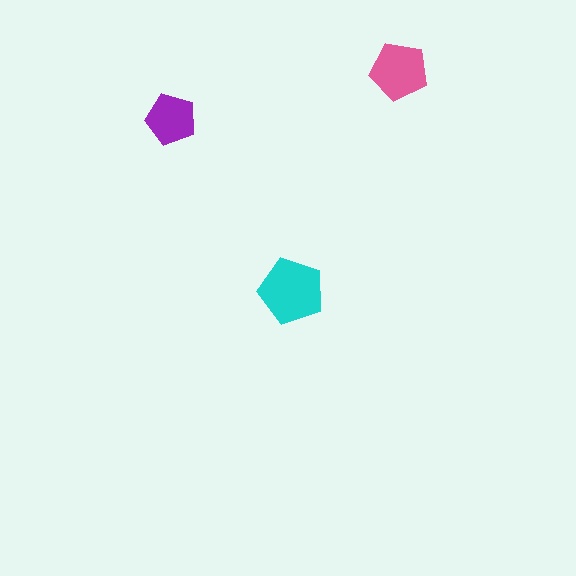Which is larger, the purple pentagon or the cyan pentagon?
The cyan one.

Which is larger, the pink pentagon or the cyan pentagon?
The cyan one.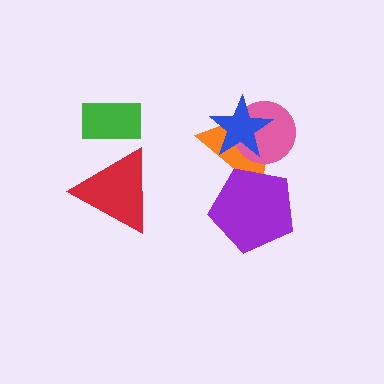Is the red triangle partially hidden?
Yes, it is partially covered by another shape.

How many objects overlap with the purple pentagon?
1 object overlaps with the purple pentagon.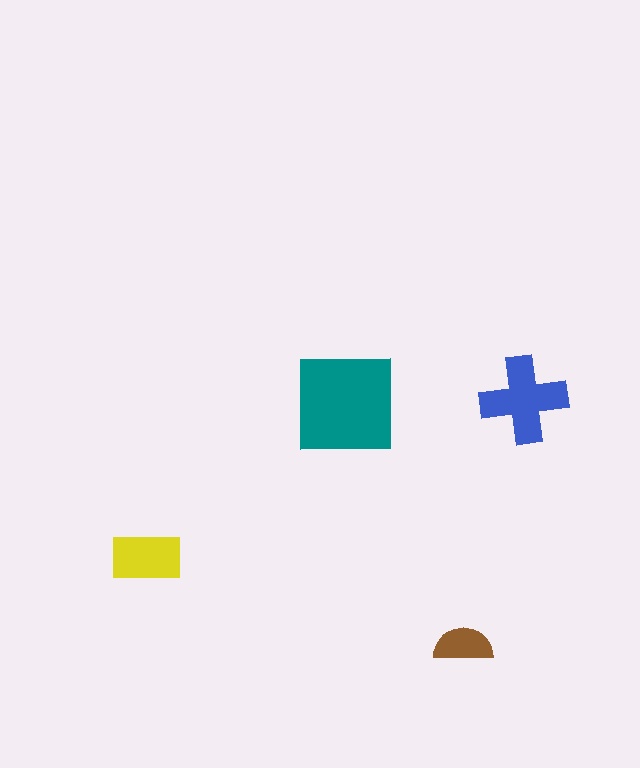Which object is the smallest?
The brown semicircle.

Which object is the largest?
The teal square.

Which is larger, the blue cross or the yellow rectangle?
The blue cross.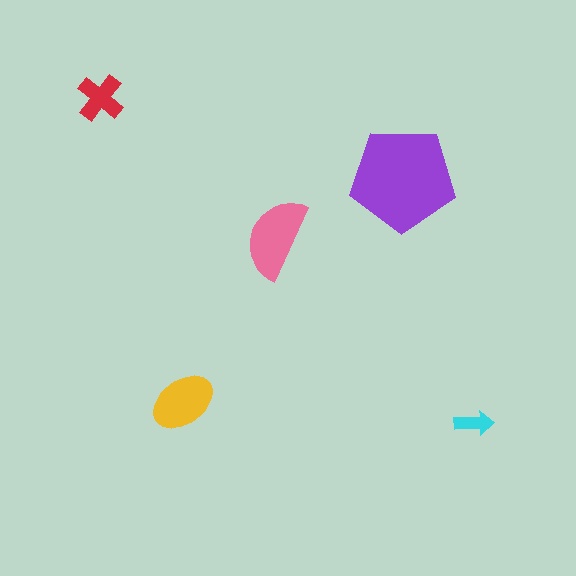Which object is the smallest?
The cyan arrow.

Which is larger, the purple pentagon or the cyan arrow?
The purple pentagon.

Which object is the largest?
The purple pentagon.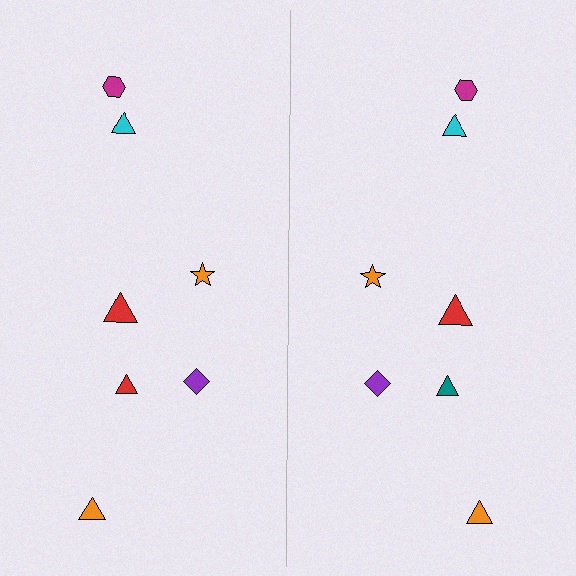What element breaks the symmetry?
The teal triangle on the right side breaks the symmetry — its mirror counterpart is red.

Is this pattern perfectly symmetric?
No, the pattern is not perfectly symmetric. The teal triangle on the right side breaks the symmetry — its mirror counterpart is red.